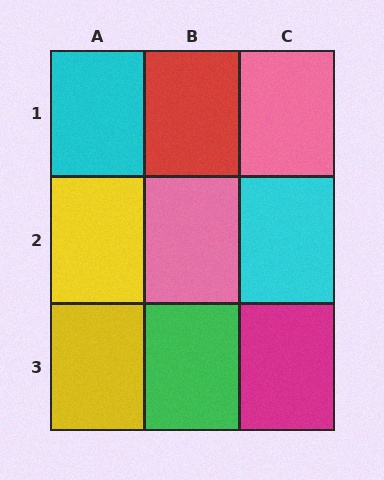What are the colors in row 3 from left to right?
Yellow, green, magenta.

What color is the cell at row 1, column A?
Cyan.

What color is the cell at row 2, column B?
Pink.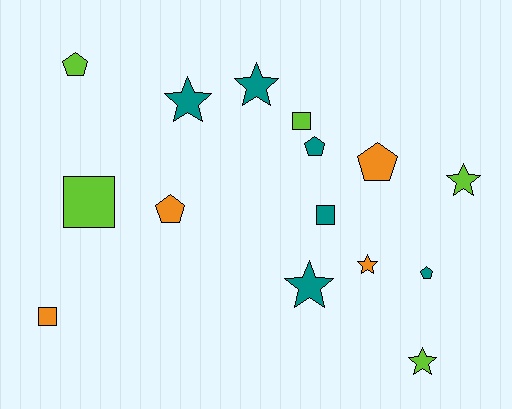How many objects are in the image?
There are 15 objects.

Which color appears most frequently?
Teal, with 6 objects.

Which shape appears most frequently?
Star, with 6 objects.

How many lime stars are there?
There are 2 lime stars.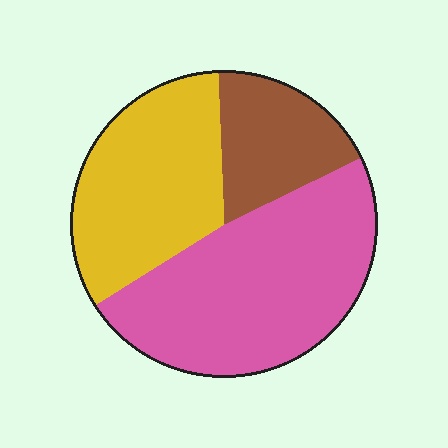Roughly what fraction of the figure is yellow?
Yellow takes up about one third (1/3) of the figure.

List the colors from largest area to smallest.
From largest to smallest: pink, yellow, brown.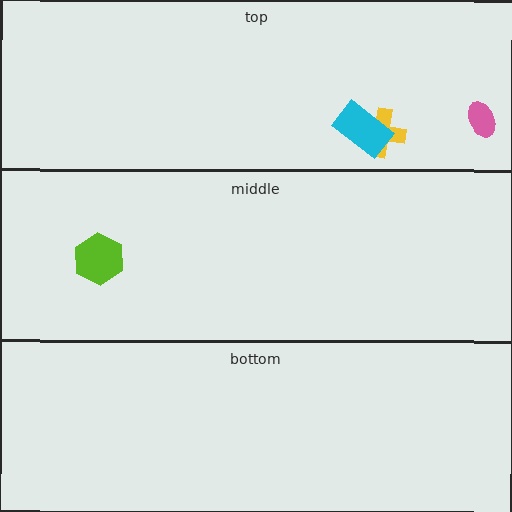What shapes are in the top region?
The yellow cross, the cyan rectangle, the pink ellipse.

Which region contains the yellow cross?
The top region.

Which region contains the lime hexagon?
The middle region.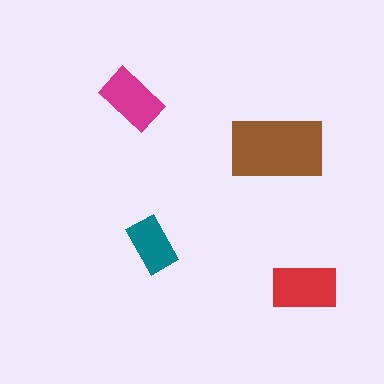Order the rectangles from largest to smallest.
the brown one, the red one, the magenta one, the teal one.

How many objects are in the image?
There are 4 objects in the image.